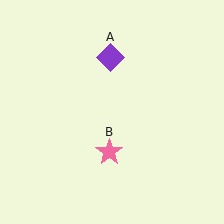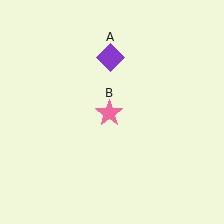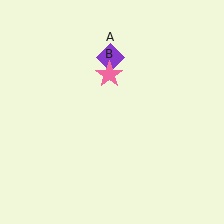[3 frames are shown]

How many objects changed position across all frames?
1 object changed position: pink star (object B).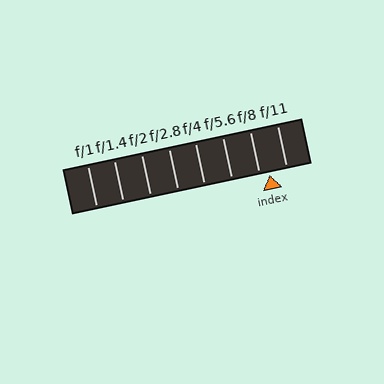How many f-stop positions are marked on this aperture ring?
There are 8 f-stop positions marked.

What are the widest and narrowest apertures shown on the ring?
The widest aperture shown is f/1 and the narrowest is f/11.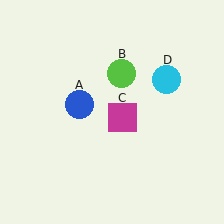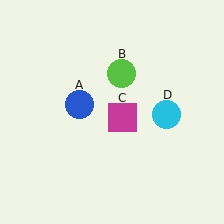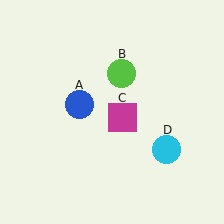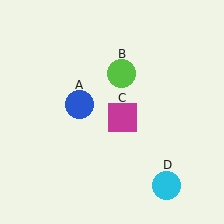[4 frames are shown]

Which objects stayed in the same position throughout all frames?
Blue circle (object A) and lime circle (object B) and magenta square (object C) remained stationary.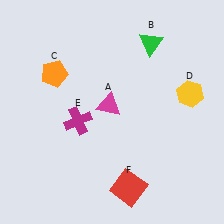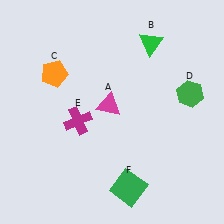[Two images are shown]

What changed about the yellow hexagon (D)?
In Image 1, D is yellow. In Image 2, it changed to green.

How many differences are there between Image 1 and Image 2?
There are 2 differences between the two images.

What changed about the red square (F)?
In Image 1, F is red. In Image 2, it changed to green.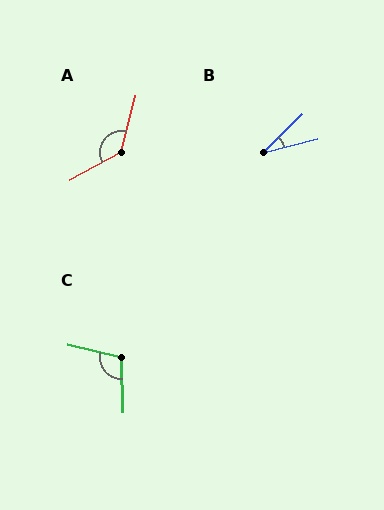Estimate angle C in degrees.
Approximately 106 degrees.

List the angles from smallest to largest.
B (30°), C (106°), A (133°).